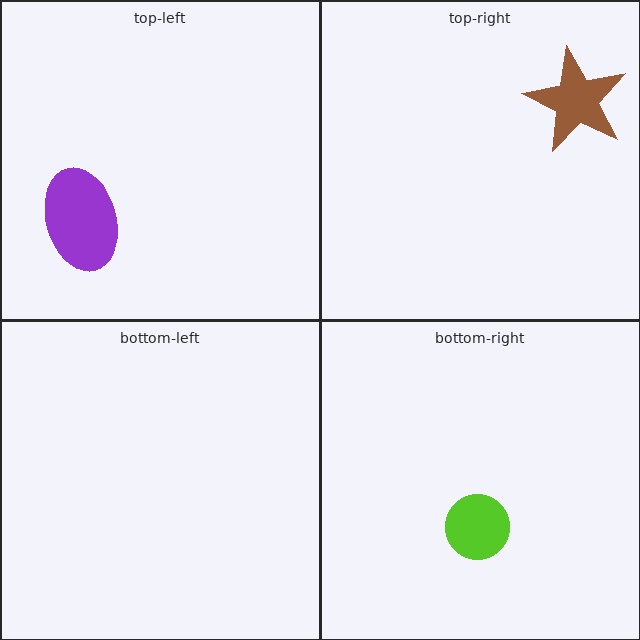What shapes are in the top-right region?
The brown star.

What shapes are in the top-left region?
The purple ellipse.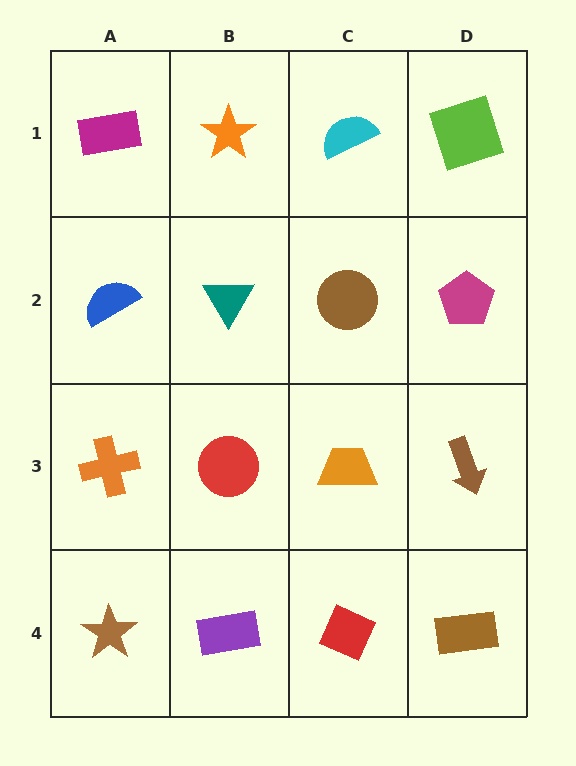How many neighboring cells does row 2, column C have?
4.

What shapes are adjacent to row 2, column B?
An orange star (row 1, column B), a red circle (row 3, column B), a blue semicircle (row 2, column A), a brown circle (row 2, column C).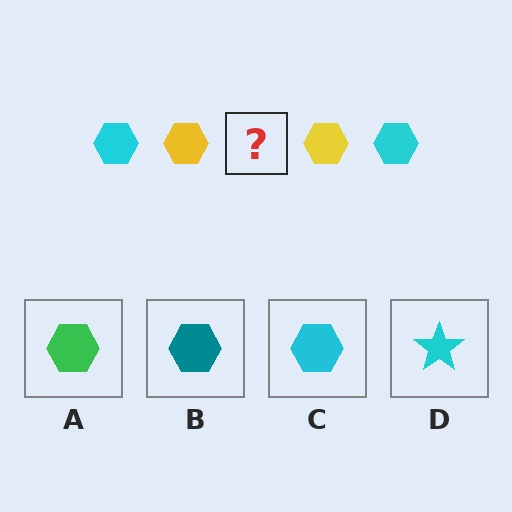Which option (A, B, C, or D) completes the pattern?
C.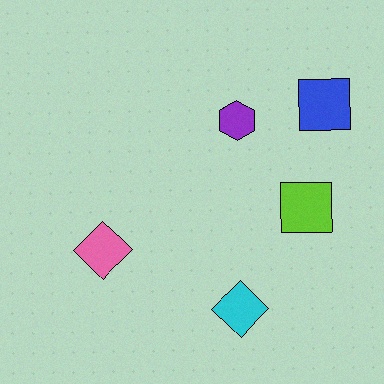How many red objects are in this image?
There are no red objects.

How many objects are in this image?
There are 5 objects.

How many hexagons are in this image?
There is 1 hexagon.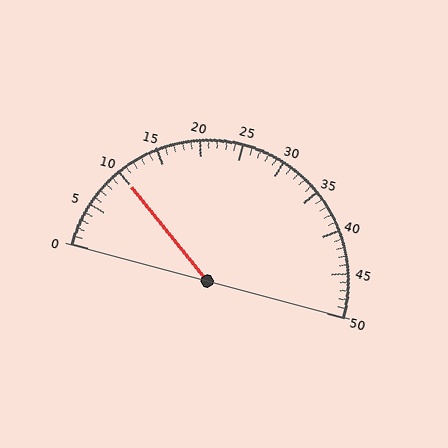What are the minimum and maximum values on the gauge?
The gauge ranges from 0 to 50.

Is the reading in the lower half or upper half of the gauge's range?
The reading is in the lower half of the range (0 to 50).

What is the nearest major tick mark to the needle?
The nearest major tick mark is 10.